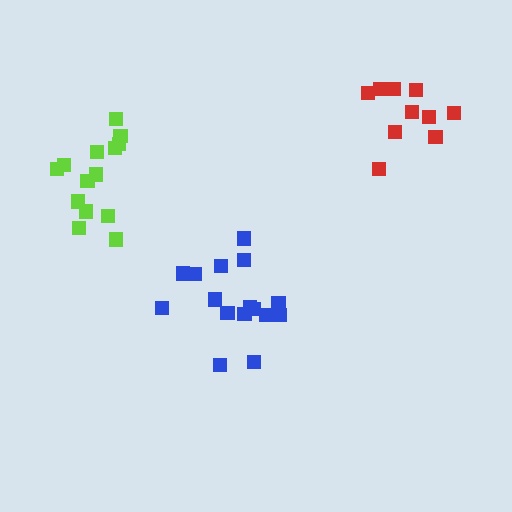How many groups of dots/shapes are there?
There are 3 groups.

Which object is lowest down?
The blue cluster is bottommost.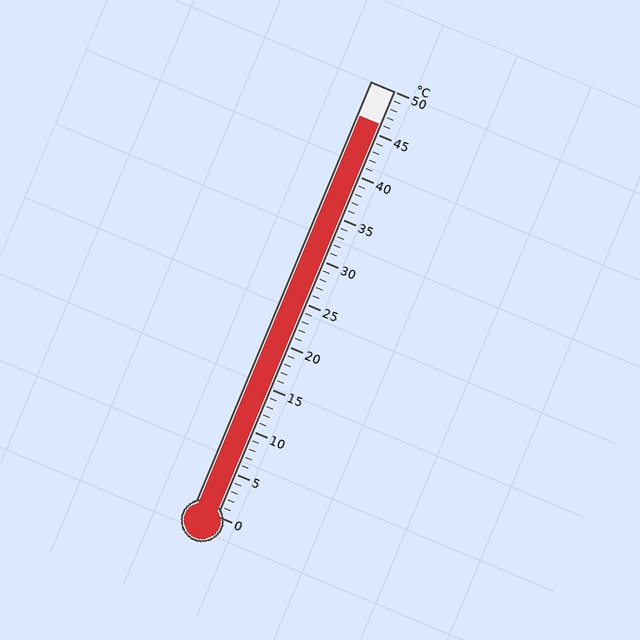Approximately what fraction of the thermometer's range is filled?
The thermometer is filled to approximately 90% of its range.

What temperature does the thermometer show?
The thermometer shows approximately 46°C.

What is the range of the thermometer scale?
The thermometer scale ranges from 0°C to 50°C.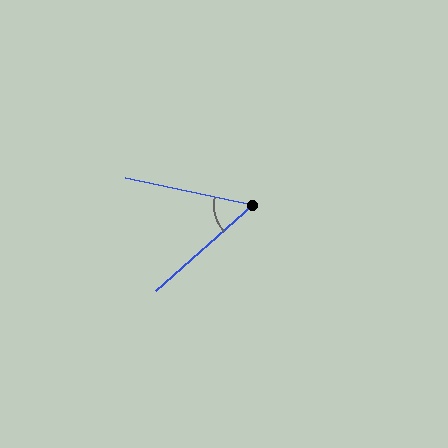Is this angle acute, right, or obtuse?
It is acute.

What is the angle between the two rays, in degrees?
Approximately 53 degrees.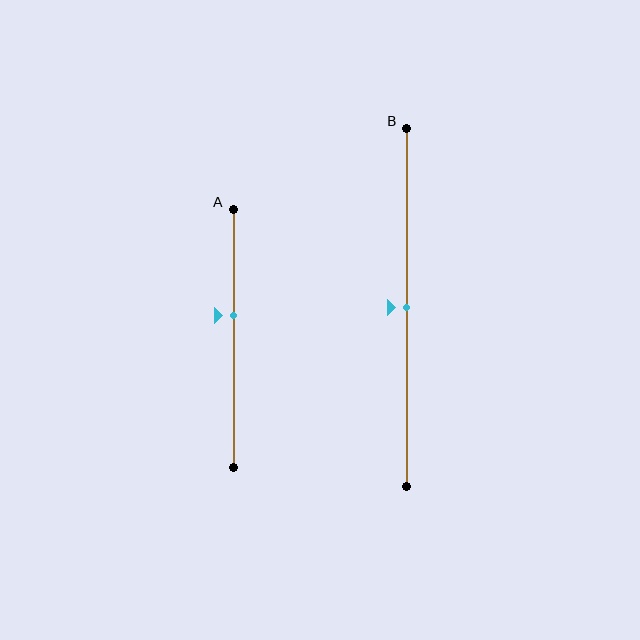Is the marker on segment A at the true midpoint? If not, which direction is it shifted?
No, the marker on segment A is shifted upward by about 9% of the segment length.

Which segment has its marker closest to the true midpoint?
Segment B has its marker closest to the true midpoint.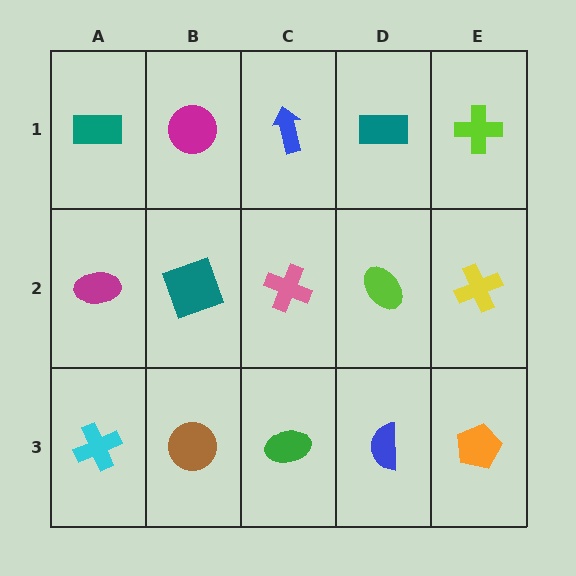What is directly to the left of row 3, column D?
A green ellipse.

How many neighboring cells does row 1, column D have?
3.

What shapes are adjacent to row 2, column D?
A teal rectangle (row 1, column D), a blue semicircle (row 3, column D), a pink cross (row 2, column C), a yellow cross (row 2, column E).